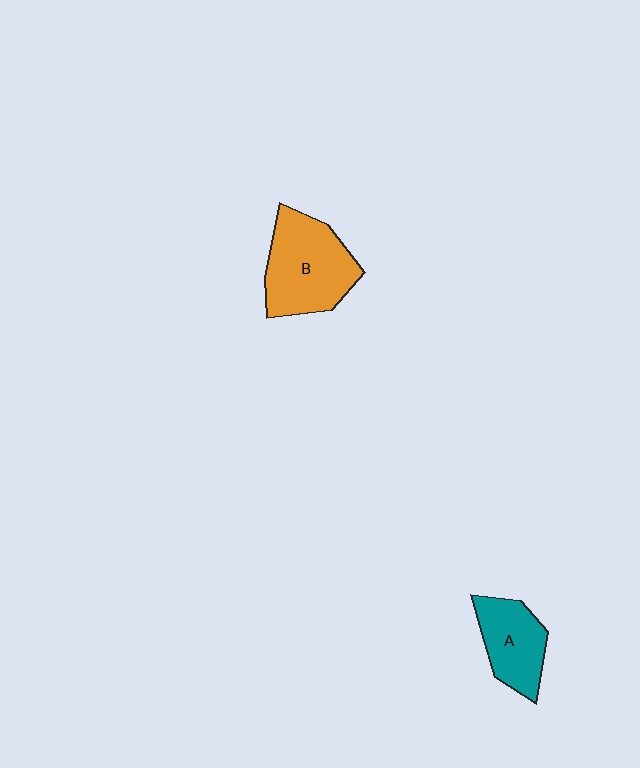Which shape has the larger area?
Shape B (orange).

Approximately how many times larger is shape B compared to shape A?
Approximately 1.5 times.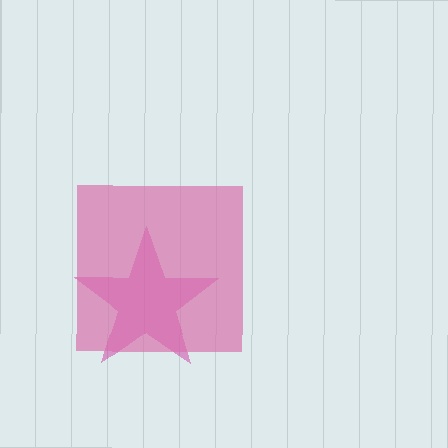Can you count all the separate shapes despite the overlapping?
Yes, there are 2 separate shapes.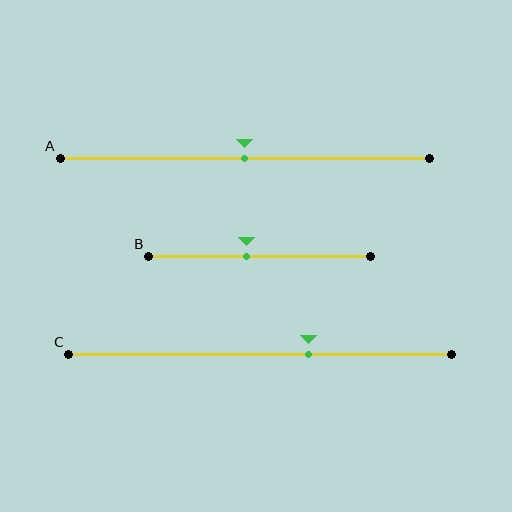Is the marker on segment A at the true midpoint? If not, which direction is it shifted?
Yes, the marker on segment A is at the true midpoint.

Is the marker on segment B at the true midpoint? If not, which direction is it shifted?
No, the marker on segment B is shifted to the left by about 6% of the segment length.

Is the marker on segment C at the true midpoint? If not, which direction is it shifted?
No, the marker on segment C is shifted to the right by about 12% of the segment length.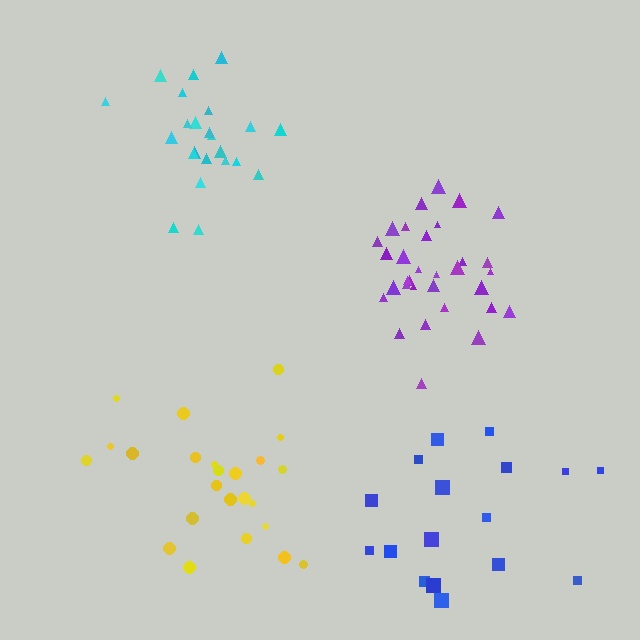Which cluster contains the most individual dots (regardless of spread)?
Purple (33).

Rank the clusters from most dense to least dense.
purple, cyan, yellow, blue.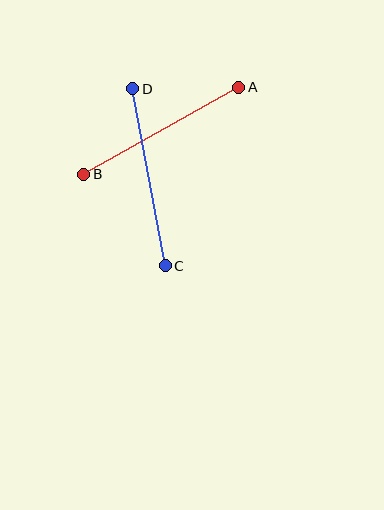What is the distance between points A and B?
The distance is approximately 178 pixels.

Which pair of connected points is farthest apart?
Points C and D are farthest apart.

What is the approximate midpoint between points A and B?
The midpoint is at approximately (161, 131) pixels.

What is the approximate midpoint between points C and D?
The midpoint is at approximately (149, 177) pixels.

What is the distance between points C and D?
The distance is approximately 180 pixels.